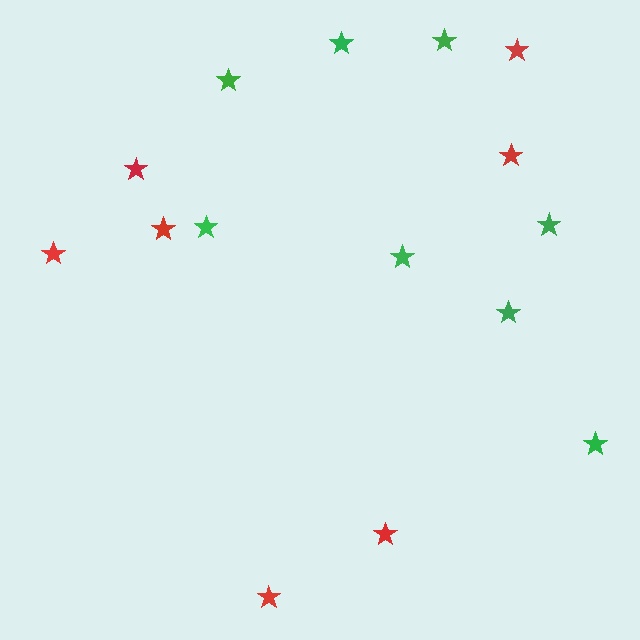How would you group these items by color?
There are 2 groups: one group of red stars (7) and one group of green stars (8).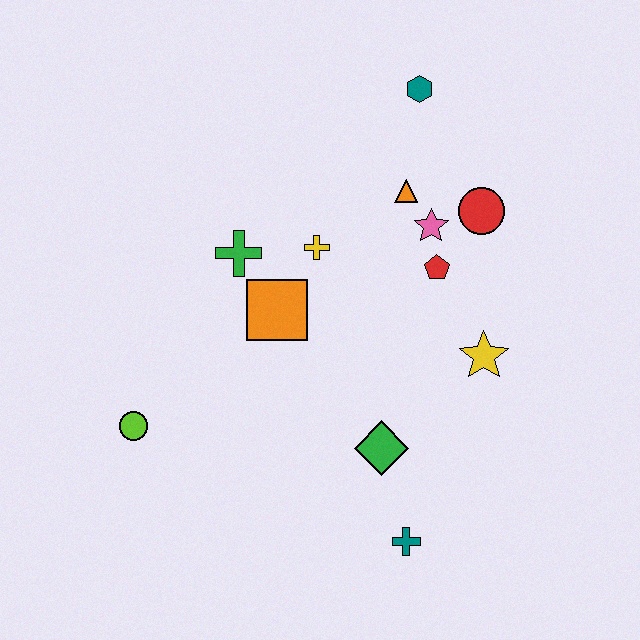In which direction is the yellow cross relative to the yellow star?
The yellow cross is to the left of the yellow star.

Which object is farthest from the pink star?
The lime circle is farthest from the pink star.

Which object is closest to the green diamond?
The teal cross is closest to the green diamond.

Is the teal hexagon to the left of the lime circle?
No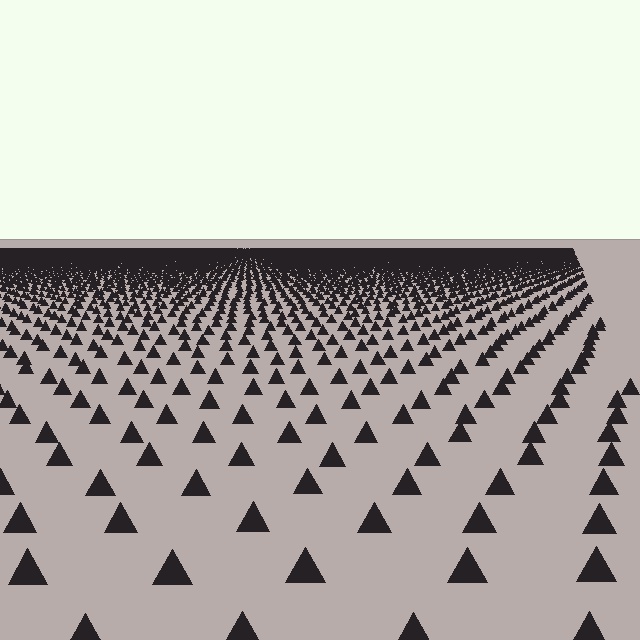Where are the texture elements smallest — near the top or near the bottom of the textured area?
Near the top.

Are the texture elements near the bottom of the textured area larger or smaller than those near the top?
Larger. Near the bottom, elements are closer to the viewer and appear at a bigger on-screen size.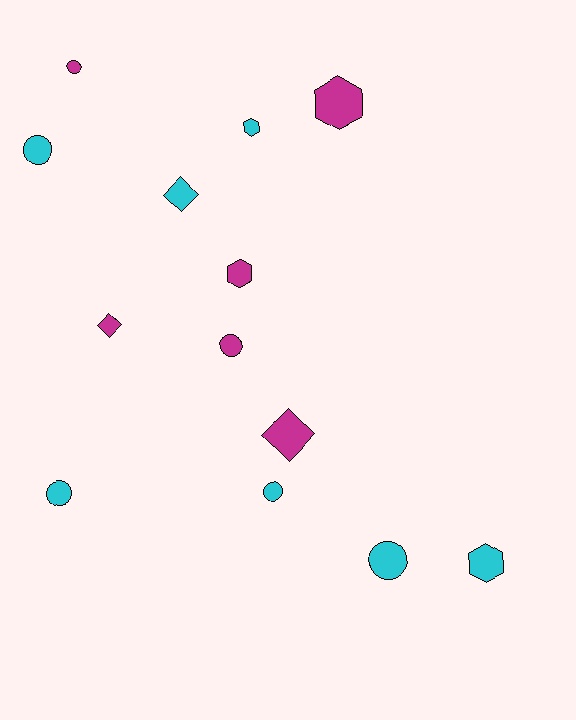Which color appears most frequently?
Cyan, with 7 objects.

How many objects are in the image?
There are 13 objects.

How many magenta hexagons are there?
There are 2 magenta hexagons.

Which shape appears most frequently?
Circle, with 6 objects.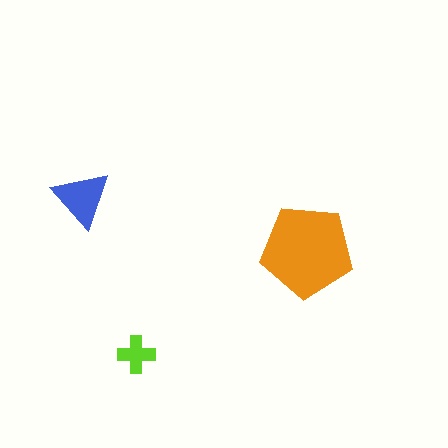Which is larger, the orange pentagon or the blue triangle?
The orange pentagon.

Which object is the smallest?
The lime cross.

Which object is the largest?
The orange pentagon.